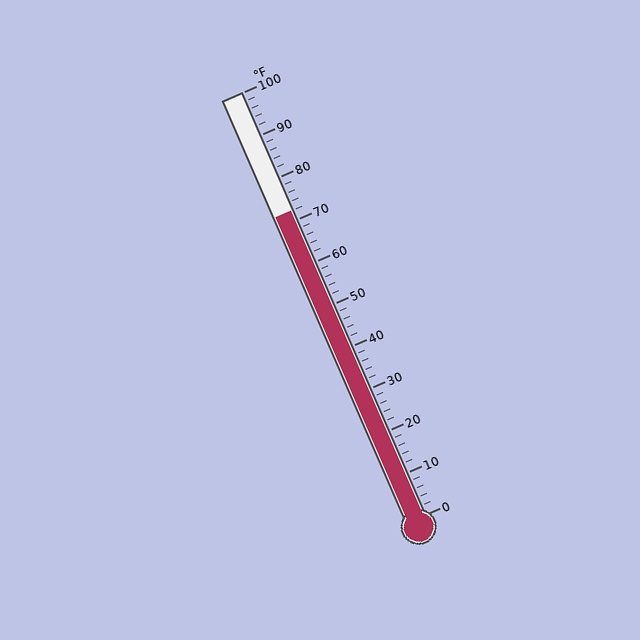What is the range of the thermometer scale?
The thermometer scale ranges from 0°F to 100°F.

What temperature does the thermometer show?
The thermometer shows approximately 72°F.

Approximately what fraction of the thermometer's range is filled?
The thermometer is filled to approximately 70% of its range.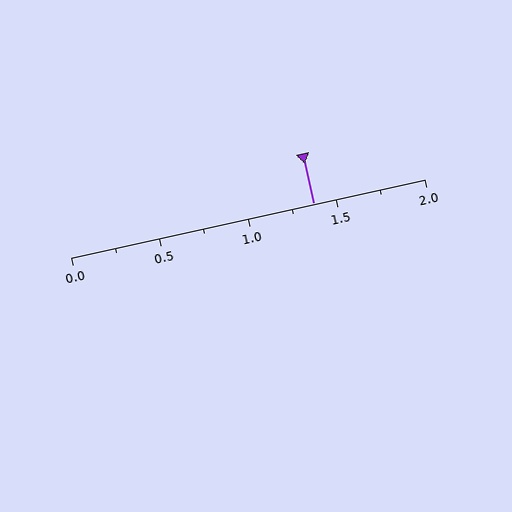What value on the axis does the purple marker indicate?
The marker indicates approximately 1.38.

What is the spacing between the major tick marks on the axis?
The major ticks are spaced 0.5 apart.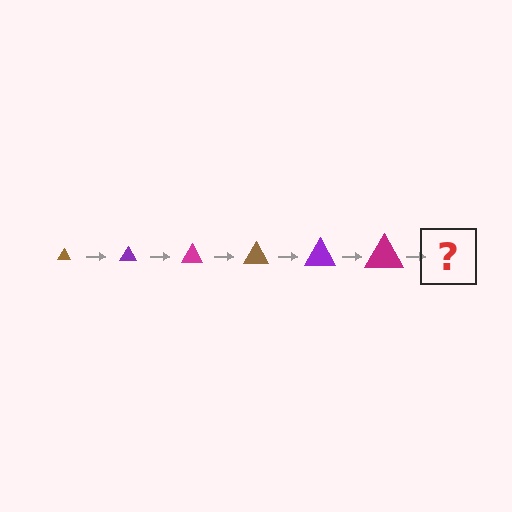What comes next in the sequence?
The next element should be a brown triangle, larger than the previous one.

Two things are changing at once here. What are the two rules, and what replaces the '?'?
The two rules are that the triangle grows larger each step and the color cycles through brown, purple, and magenta. The '?' should be a brown triangle, larger than the previous one.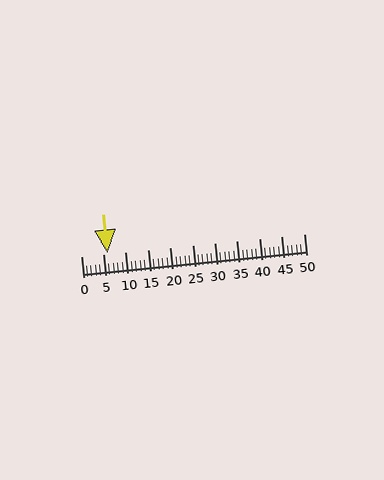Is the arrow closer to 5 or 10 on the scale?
The arrow is closer to 5.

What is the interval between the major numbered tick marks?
The major tick marks are spaced 5 units apart.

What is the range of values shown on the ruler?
The ruler shows values from 0 to 50.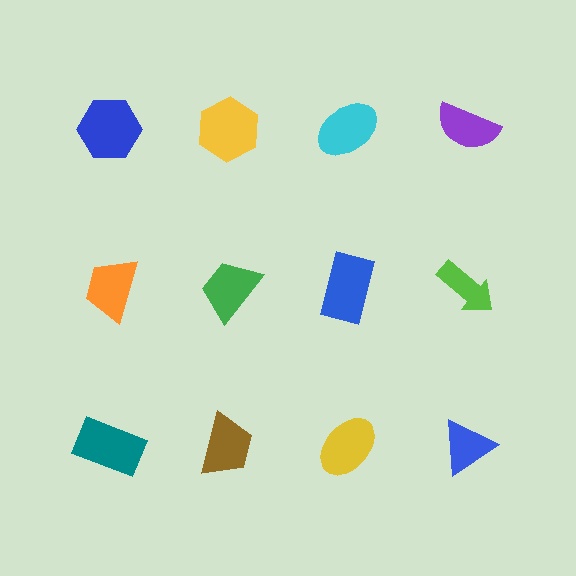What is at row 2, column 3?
A blue rectangle.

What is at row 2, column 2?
A green trapezoid.